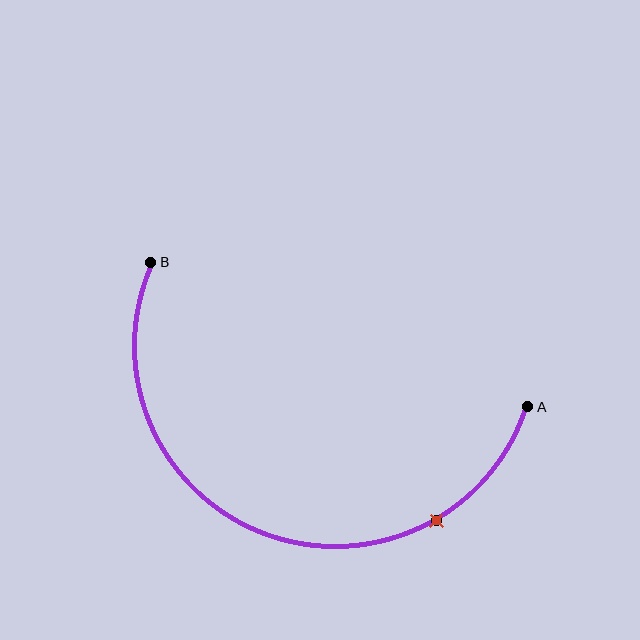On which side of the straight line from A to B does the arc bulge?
The arc bulges below the straight line connecting A and B.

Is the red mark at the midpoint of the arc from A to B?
No. The red mark lies on the arc but is closer to endpoint A. The arc midpoint would be at the point on the curve equidistant along the arc from both A and B.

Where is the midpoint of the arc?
The arc midpoint is the point on the curve farthest from the straight line joining A and B. It sits below that line.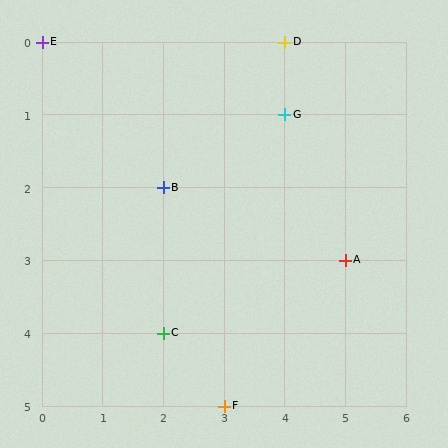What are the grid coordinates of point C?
Point C is at grid coordinates (2, 4).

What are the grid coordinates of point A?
Point A is at grid coordinates (5, 3).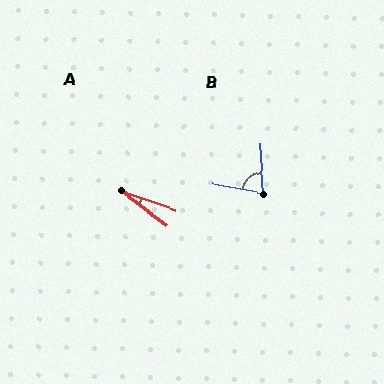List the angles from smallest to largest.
A (18°), B (76°).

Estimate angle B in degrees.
Approximately 76 degrees.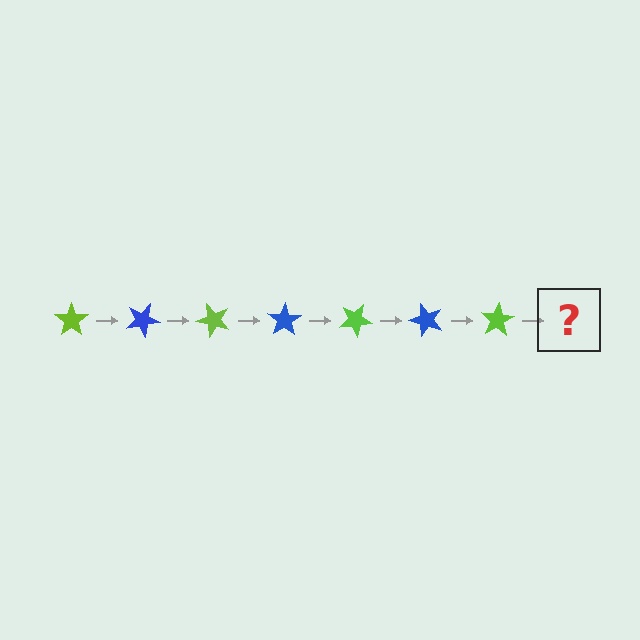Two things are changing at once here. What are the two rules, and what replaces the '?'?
The two rules are that it rotates 25 degrees each step and the color cycles through lime and blue. The '?' should be a blue star, rotated 175 degrees from the start.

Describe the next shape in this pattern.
It should be a blue star, rotated 175 degrees from the start.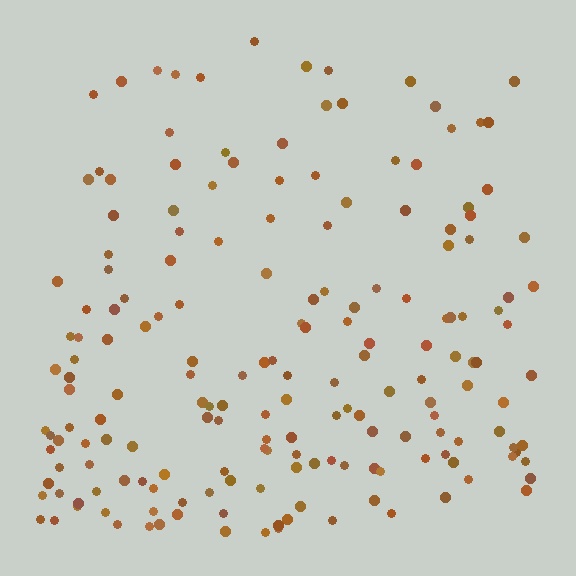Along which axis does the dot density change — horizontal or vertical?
Vertical.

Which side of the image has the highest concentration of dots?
The bottom.